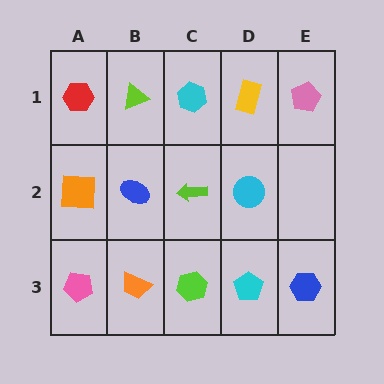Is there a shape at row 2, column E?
No, that cell is empty.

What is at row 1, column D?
A yellow rectangle.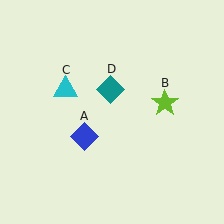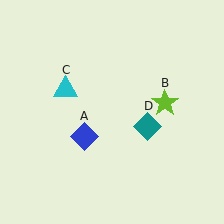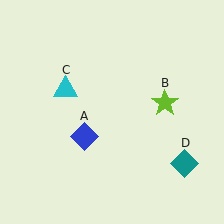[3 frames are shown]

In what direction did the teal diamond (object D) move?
The teal diamond (object D) moved down and to the right.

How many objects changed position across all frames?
1 object changed position: teal diamond (object D).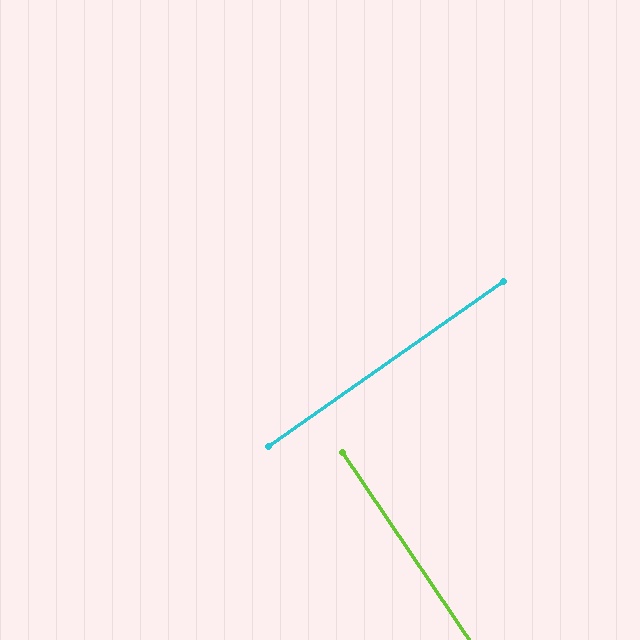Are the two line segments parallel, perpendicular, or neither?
Perpendicular — they meet at approximately 89°.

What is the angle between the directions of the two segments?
Approximately 89 degrees.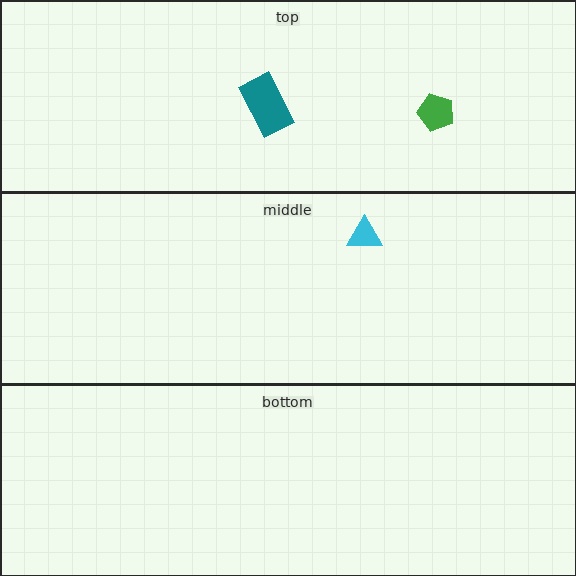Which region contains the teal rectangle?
The top region.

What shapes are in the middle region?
The cyan triangle.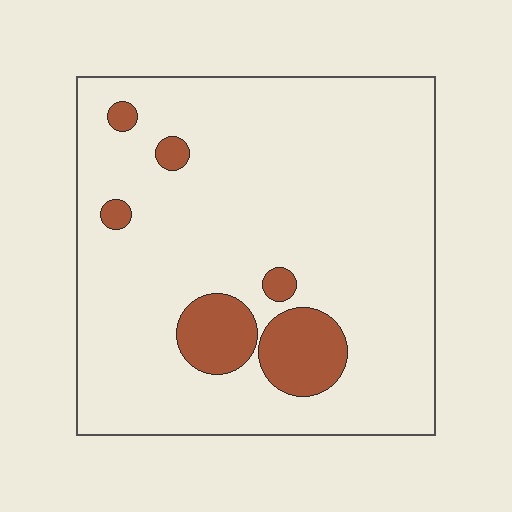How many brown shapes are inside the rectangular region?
6.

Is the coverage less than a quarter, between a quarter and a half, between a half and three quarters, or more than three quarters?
Less than a quarter.